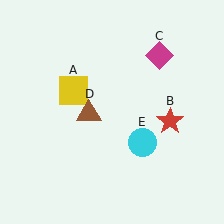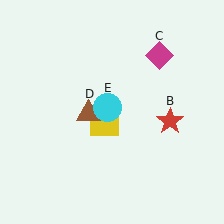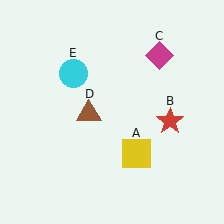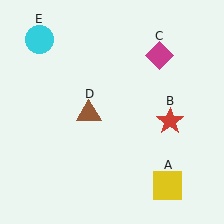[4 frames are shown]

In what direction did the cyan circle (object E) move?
The cyan circle (object E) moved up and to the left.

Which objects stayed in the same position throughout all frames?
Red star (object B) and magenta diamond (object C) and brown triangle (object D) remained stationary.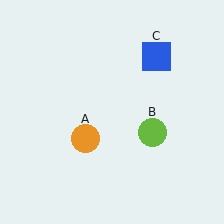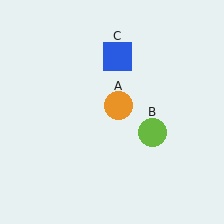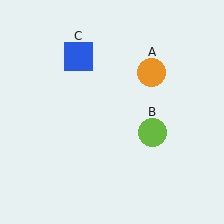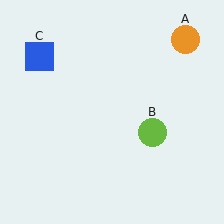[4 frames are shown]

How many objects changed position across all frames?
2 objects changed position: orange circle (object A), blue square (object C).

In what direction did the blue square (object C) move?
The blue square (object C) moved left.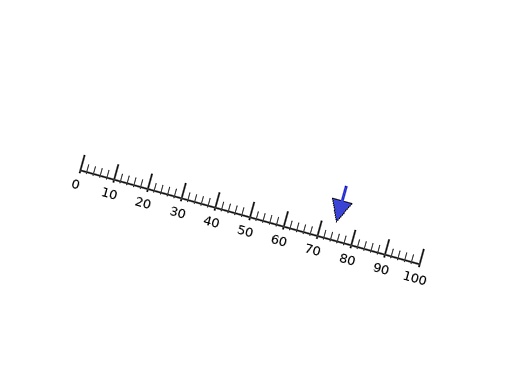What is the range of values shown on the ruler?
The ruler shows values from 0 to 100.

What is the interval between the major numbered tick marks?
The major tick marks are spaced 10 units apart.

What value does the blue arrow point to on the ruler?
The blue arrow points to approximately 74.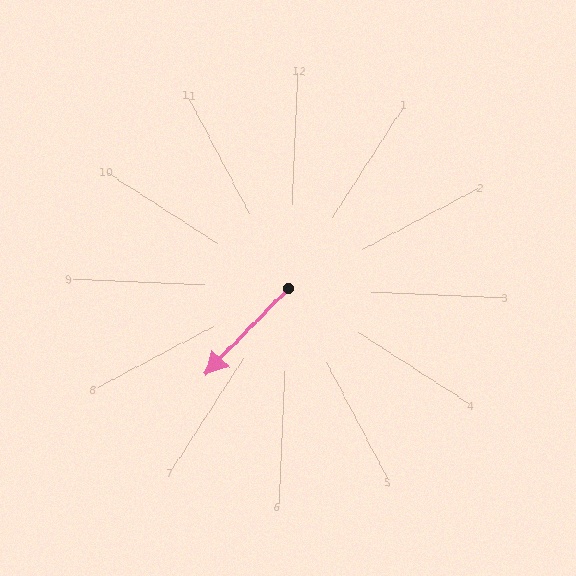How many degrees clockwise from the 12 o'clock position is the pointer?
Approximately 221 degrees.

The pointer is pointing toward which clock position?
Roughly 7 o'clock.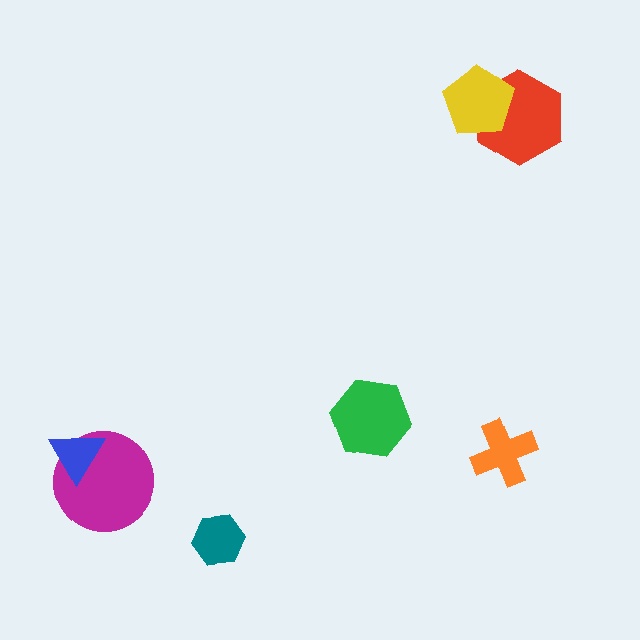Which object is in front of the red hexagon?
The yellow pentagon is in front of the red hexagon.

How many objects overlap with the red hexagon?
1 object overlaps with the red hexagon.